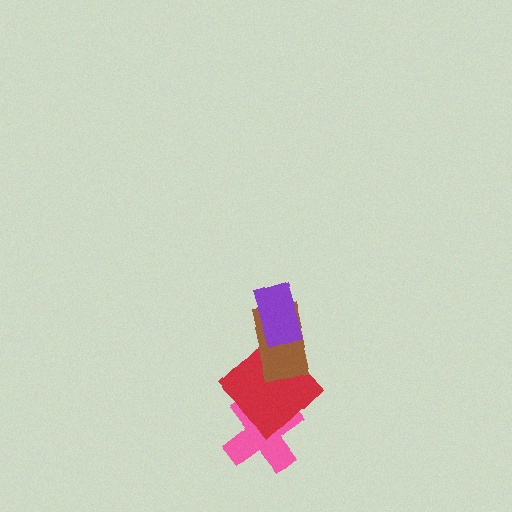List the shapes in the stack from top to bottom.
From top to bottom: the purple rectangle, the brown rectangle, the red diamond, the pink cross.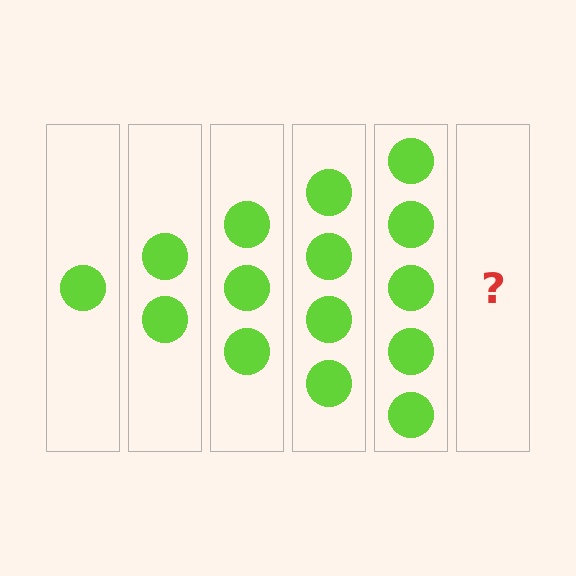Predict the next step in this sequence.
The next step is 6 circles.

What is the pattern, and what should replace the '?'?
The pattern is that each step adds one more circle. The '?' should be 6 circles.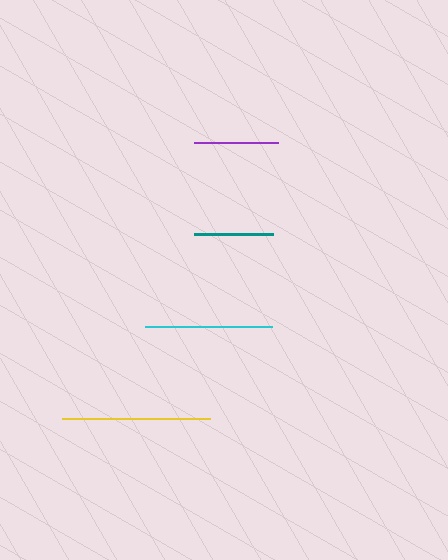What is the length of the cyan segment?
The cyan segment is approximately 128 pixels long.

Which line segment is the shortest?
The teal line is the shortest at approximately 79 pixels.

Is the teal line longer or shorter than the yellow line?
The yellow line is longer than the teal line.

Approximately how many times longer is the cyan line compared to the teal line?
The cyan line is approximately 1.6 times the length of the teal line.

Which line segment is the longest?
The yellow line is the longest at approximately 148 pixels.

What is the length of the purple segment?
The purple segment is approximately 85 pixels long.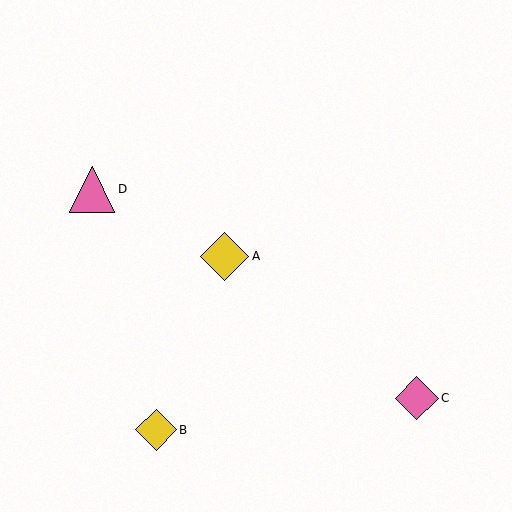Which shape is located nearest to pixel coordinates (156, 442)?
The yellow diamond (labeled B) at (156, 430) is nearest to that location.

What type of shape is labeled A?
Shape A is a yellow diamond.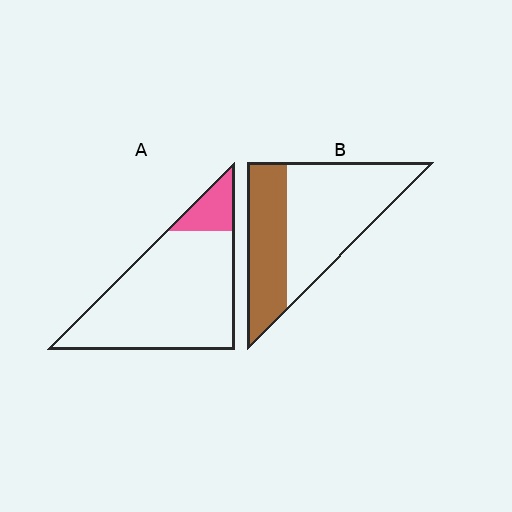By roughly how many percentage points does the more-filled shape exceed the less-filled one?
By roughly 25 percentage points (B over A).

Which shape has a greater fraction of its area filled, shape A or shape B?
Shape B.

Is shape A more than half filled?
No.